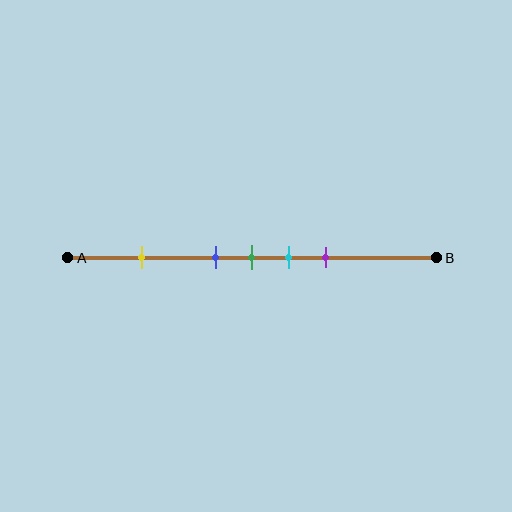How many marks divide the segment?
There are 5 marks dividing the segment.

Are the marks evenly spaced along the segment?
No, the marks are not evenly spaced.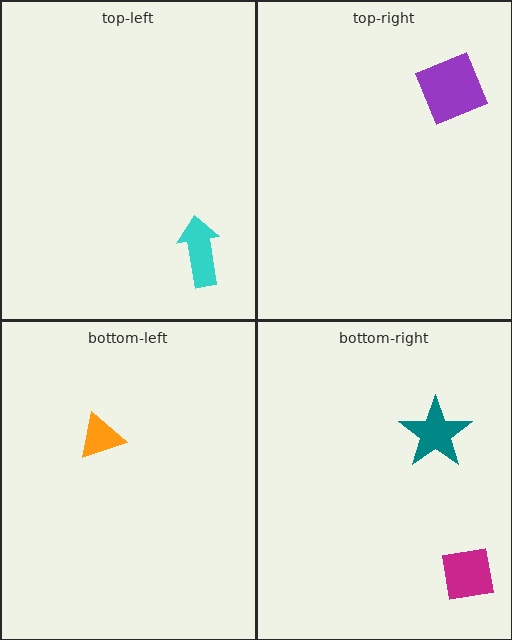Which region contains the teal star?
The bottom-right region.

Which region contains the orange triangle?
The bottom-left region.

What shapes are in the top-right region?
The purple square.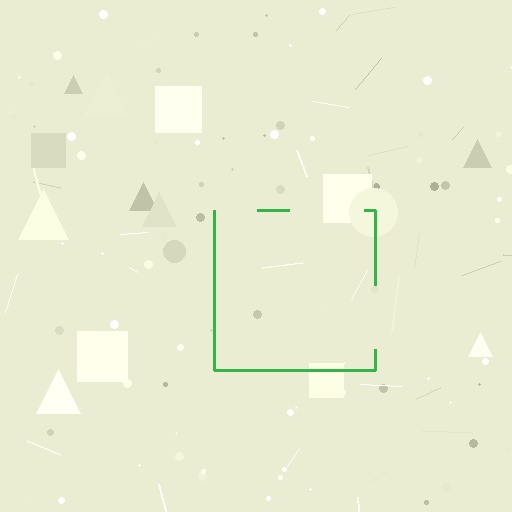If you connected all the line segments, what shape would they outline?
They would outline a square.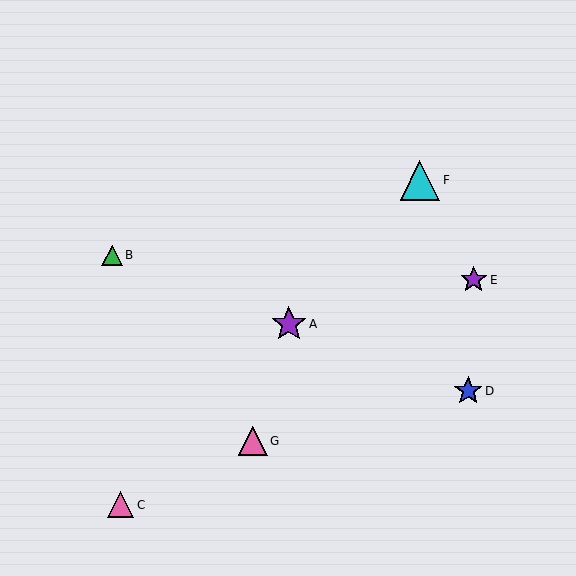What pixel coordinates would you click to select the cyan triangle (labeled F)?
Click at (420, 180) to select the cyan triangle F.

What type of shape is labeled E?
Shape E is a purple star.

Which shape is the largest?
The cyan triangle (labeled F) is the largest.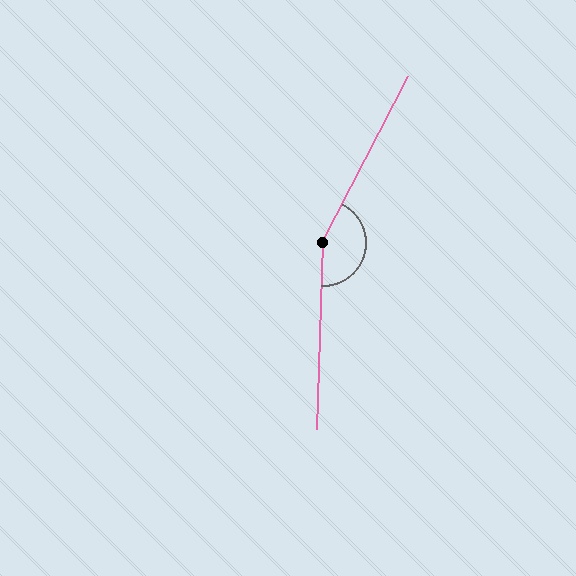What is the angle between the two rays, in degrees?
Approximately 155 degrees.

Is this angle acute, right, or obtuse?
It is obtuse.